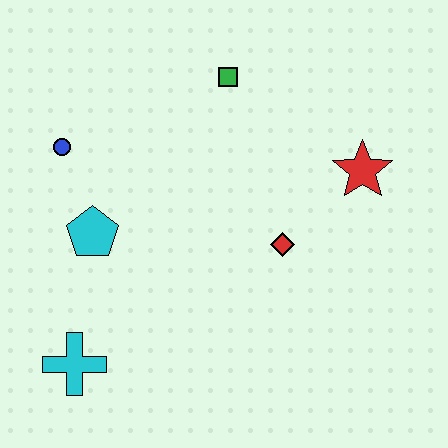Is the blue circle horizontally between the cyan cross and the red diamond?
No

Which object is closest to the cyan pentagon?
The blue circle is closest to the cyan pentagon.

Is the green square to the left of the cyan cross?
No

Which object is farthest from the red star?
The cyan cross is farthest from the red star.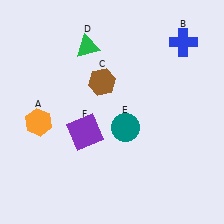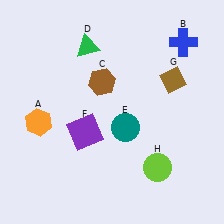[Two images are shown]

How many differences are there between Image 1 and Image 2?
There are 2 differences between the two images.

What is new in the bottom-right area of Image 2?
A lime circle (H) was added in the bottom-right area of Image 2.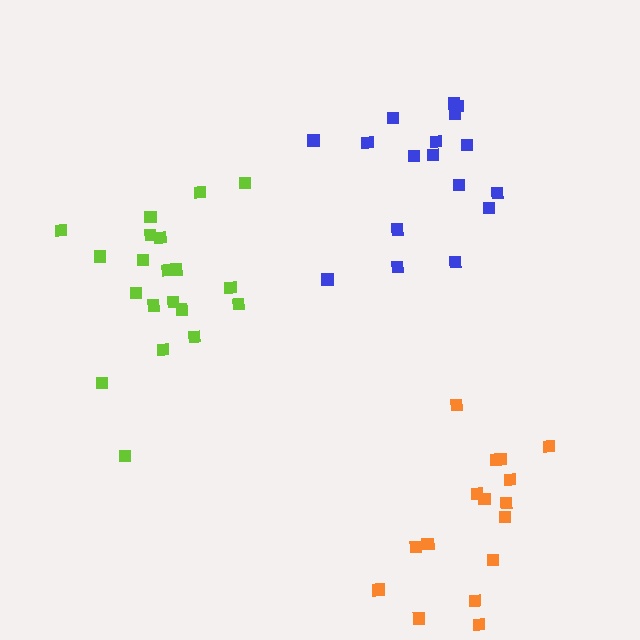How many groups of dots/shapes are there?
There are 3 groups.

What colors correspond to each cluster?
The clusters are colored: lime, orange, blue.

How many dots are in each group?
Group 1: 20 dots, Group 2: 16 dots, Group 3: 17 dots (53 total).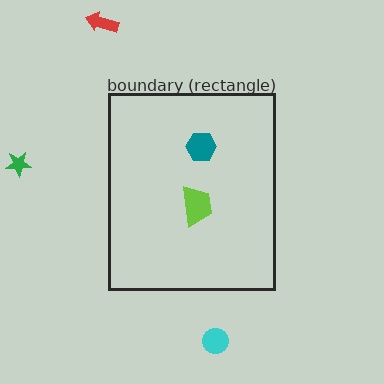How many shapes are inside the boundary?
2 inside, 3 outside.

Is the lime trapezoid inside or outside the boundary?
Inside.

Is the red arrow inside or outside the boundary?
Outside.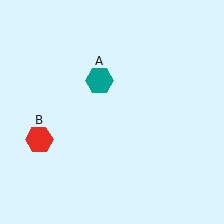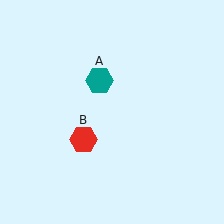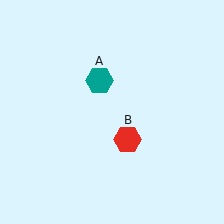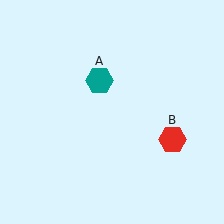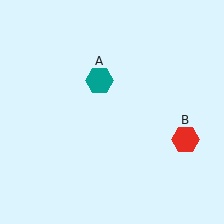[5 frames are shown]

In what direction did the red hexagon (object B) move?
The red hexagon (object B) moved right.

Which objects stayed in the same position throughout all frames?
Teal hexagon (object A) remained stationary.